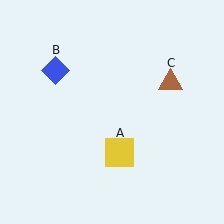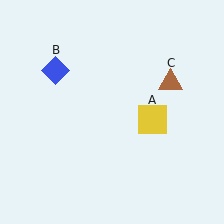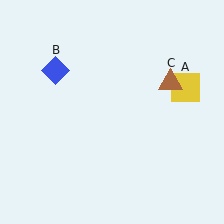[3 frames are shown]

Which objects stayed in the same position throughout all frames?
Blue diamond (object B) and brown triangle (object C) remained stationary.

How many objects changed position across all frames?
1 object changed position: yellow square (object A).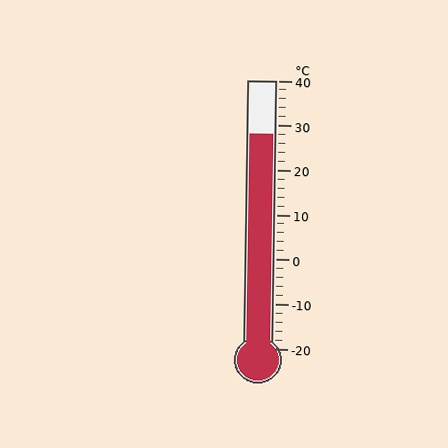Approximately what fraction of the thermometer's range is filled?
The thermometer is filled to approximately 80% of its range.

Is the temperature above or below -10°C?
The temperature is above -10°C.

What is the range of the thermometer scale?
The thermometer scale ranges from -20°C to 40°C.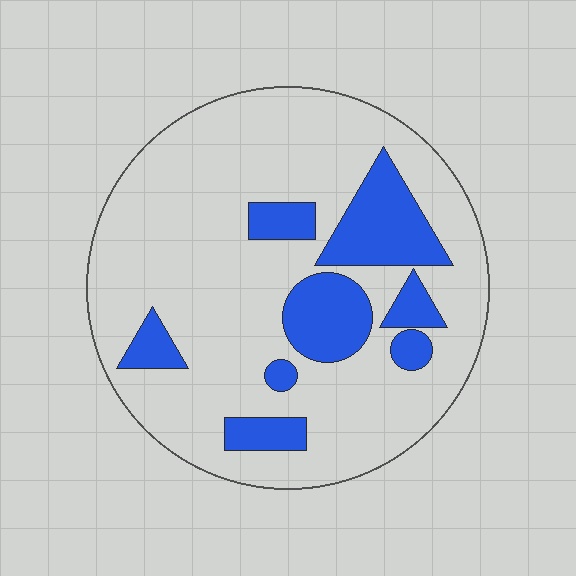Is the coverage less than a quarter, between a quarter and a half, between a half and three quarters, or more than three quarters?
Less than a quarter.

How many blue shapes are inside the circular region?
8.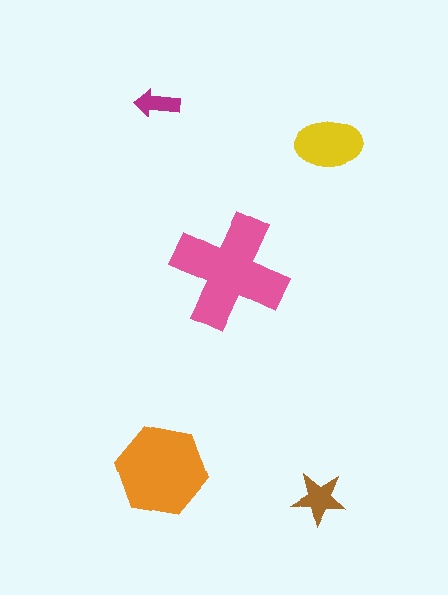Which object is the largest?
The pink cross.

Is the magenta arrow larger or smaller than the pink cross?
Smaller.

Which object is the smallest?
The magenta arrow.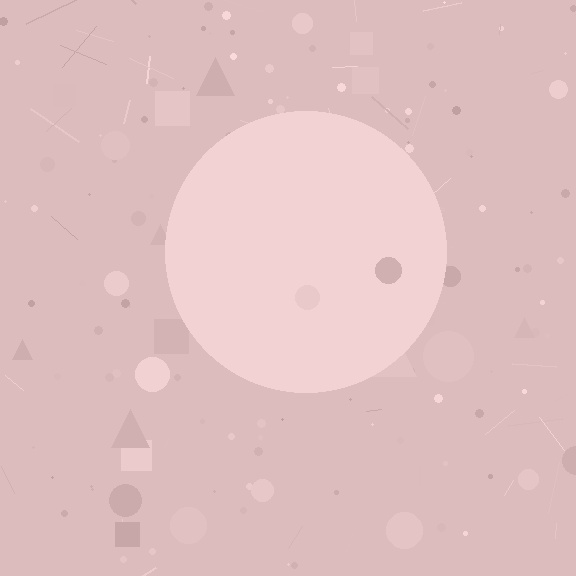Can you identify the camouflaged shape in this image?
The camouflaged shape is a circle.